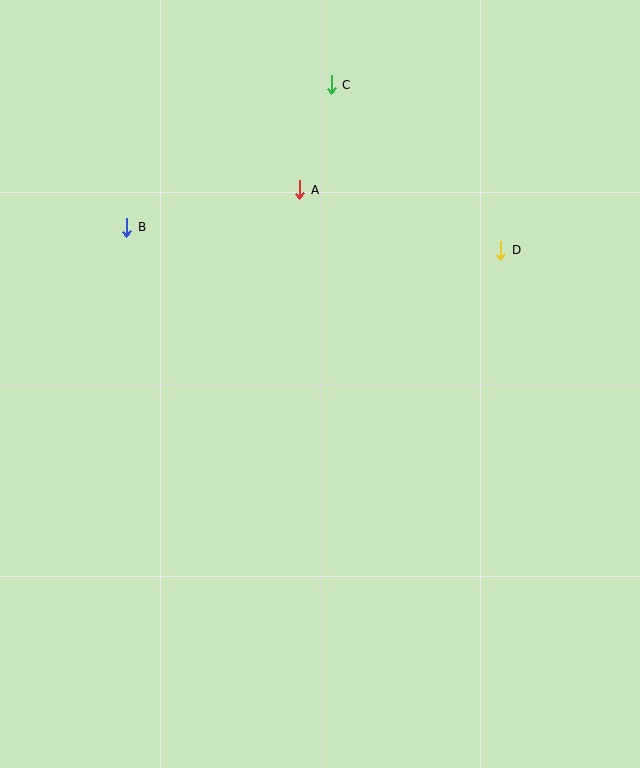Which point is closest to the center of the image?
Point A at (300, 190) is closest to the center.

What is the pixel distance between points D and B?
The distance between D and B is 375 pixels.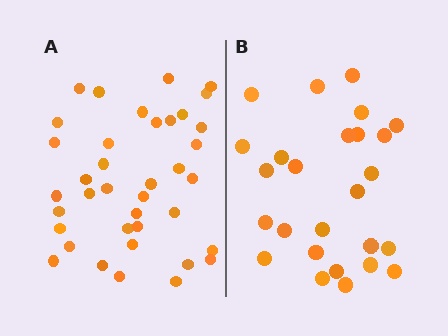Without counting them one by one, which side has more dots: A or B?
Region A (the left region) has more dots.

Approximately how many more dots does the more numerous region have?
Region A has roughly 12 or so more dots than region B.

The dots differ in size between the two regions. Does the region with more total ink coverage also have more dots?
No. Region B has more total ink coverage because its dots are larger, but region A actually contains more individual dots. Total area can be misleading — the number of items is what matters here.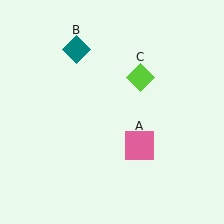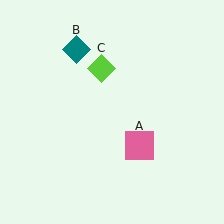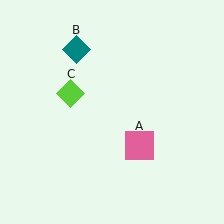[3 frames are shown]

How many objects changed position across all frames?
1 object changed position: lime diamond (object C).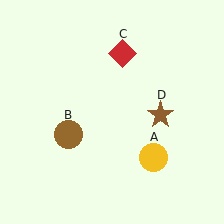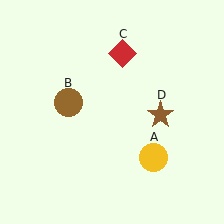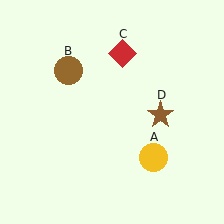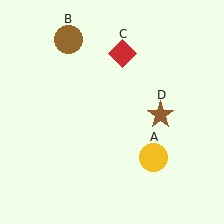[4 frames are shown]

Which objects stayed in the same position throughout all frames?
Yellow circle (object A) and red diamond (object C) and brown star (object D) remained stationary.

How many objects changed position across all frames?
1 object changed position: brown circle (object B).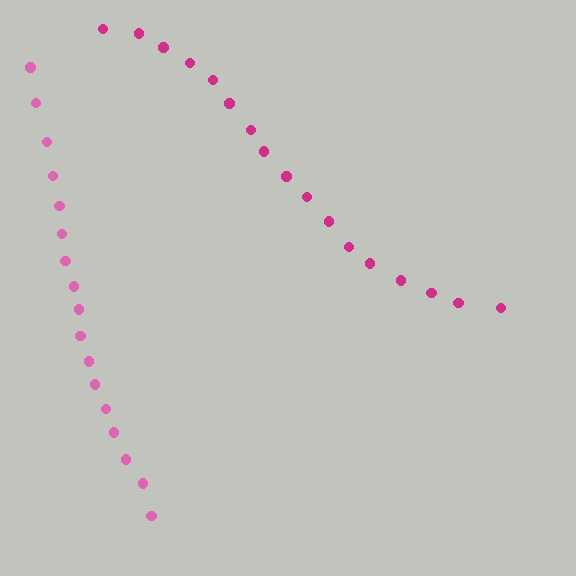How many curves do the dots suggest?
There are 2 distinct paths.